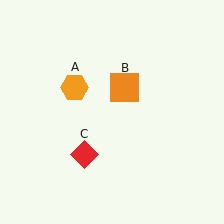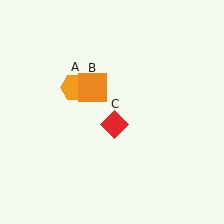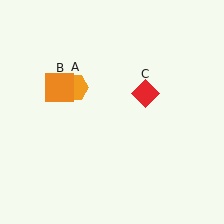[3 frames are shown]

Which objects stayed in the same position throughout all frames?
Orange hexagon (object A) remained stationary.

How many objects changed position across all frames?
2 objects changed position: orange square (object B), red diamond (object C).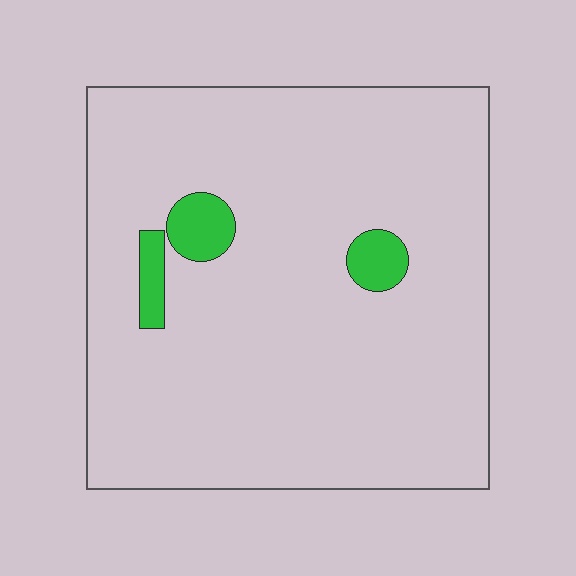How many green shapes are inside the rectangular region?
3.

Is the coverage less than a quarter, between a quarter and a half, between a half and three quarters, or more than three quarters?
Less than a quarter.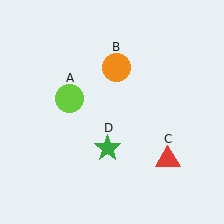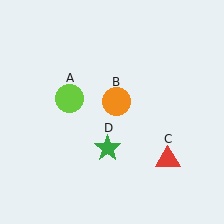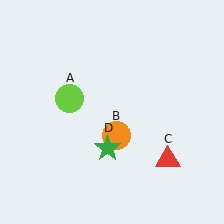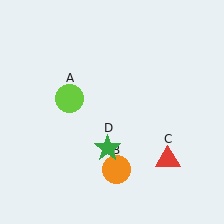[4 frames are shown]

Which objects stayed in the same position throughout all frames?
Lime circle (object A) and red triangle (object C) and green star (object D) remained stationary.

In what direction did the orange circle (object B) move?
The orange circle (object B) moved down.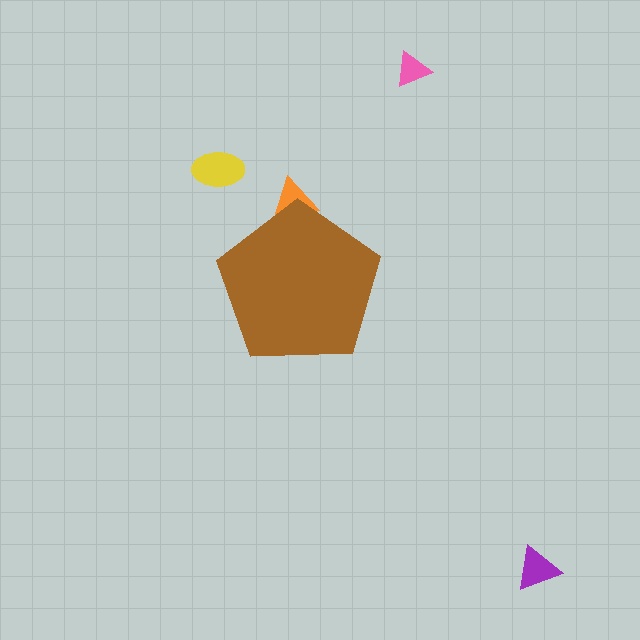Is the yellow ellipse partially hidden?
No, the yellow ellipse is fully visible.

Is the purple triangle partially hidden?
No, the purple triangle is fully visible.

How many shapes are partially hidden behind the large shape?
1 shape is partially hidden.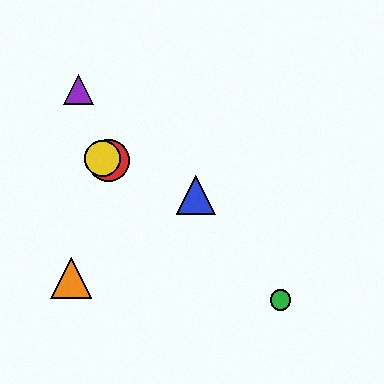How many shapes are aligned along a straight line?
3 shapes (the red circle, the blue triangle, the yellow circle) are aligned along a straight line.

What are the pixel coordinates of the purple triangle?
The purple triangle is at (79, 90).